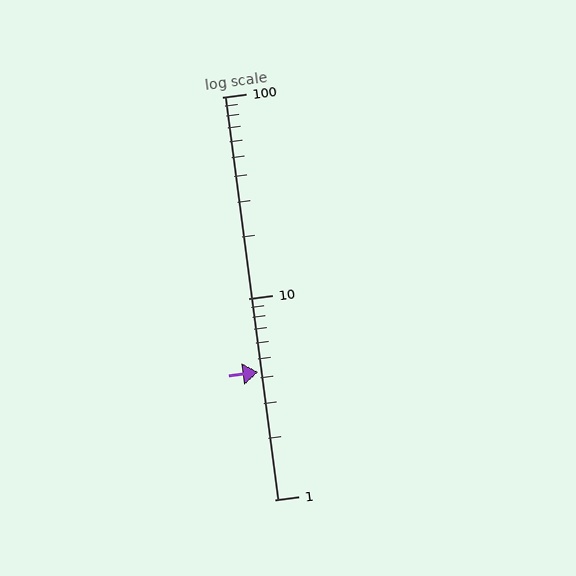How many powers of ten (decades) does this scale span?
The scale spans 2 decades, from 1 to 100.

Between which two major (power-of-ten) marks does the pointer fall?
The pointer is between 1 and 10.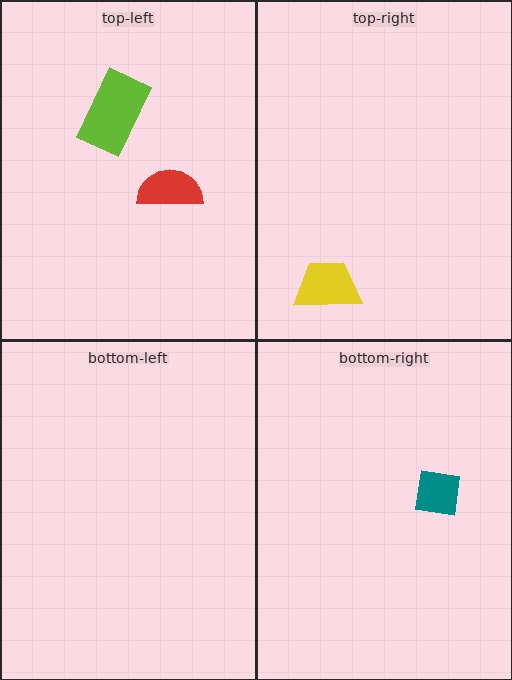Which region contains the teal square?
The bottom-right region.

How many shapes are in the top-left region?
2.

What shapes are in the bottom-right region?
The teal square.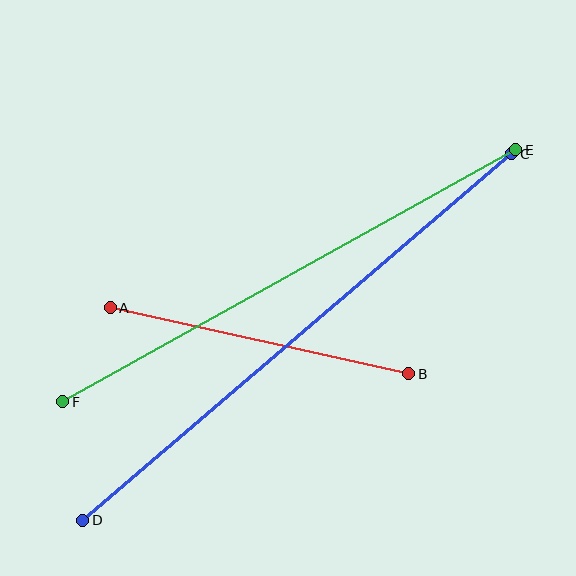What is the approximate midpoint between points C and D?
The midpoint is at approximately (297, 337) pixels.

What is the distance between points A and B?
The distance is approximately 306 pixels.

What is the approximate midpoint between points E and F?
The midpoint is at approximately (289, 276) pixels.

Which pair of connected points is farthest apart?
Points C and D are farthest apart.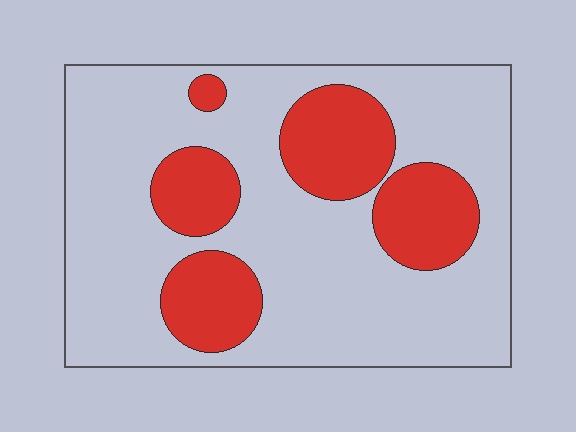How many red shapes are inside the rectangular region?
5.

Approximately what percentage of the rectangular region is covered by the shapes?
Approximately 25%.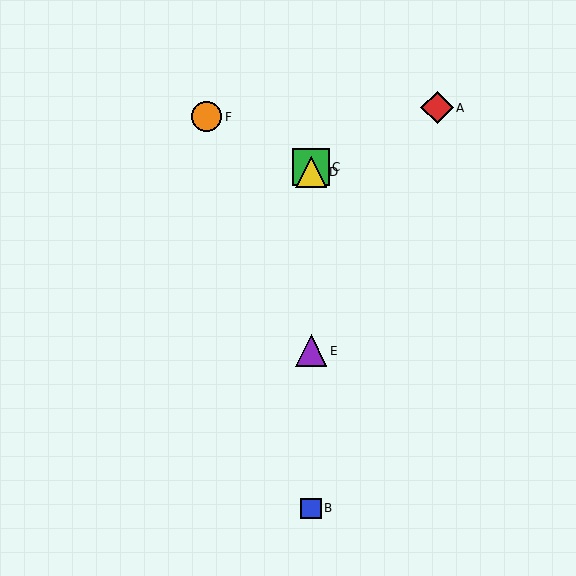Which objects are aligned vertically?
Objects B, C, D, E are aligned vertically.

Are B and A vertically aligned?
No, B is at x≈311 and A is at x≈437.